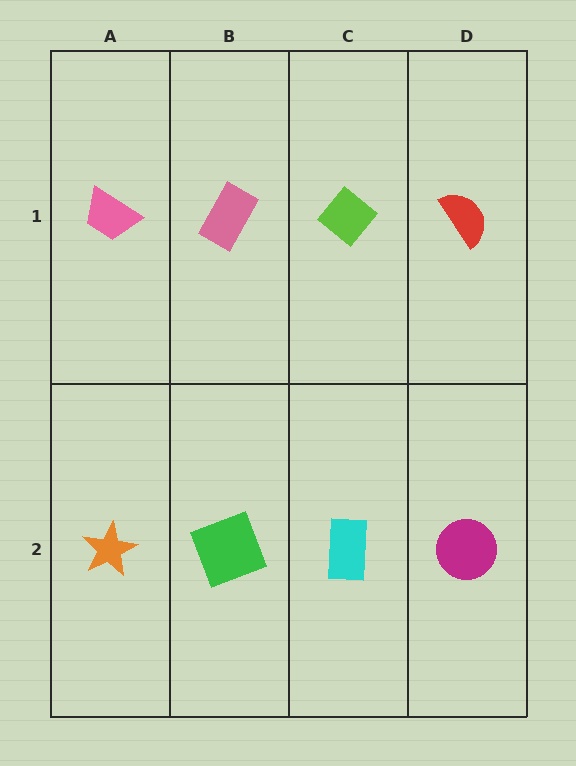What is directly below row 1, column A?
An orange star.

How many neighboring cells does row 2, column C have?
3.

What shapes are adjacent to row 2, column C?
A lime diamond (row 1, column C), a green square (row 2, column B), a magenta circle (row 2, column D).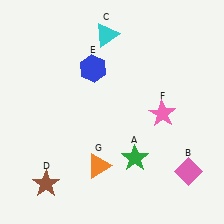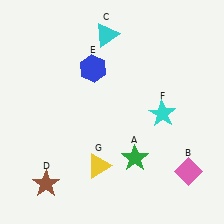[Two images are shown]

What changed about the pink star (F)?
In Image 1, F is pink. In Image 2, it changed to cyan.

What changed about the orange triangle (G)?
In Image 1, G is orange. In Image 2, it changed to yellow.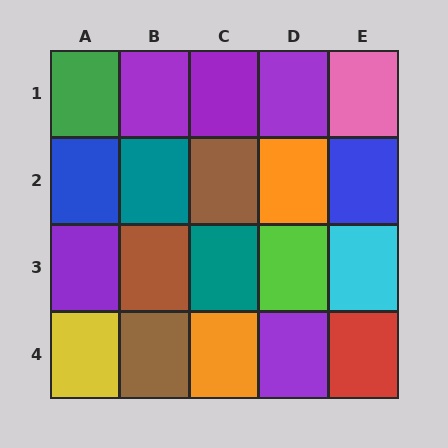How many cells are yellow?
1 cell is yellow.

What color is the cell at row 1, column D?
Purple.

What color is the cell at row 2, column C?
Brown.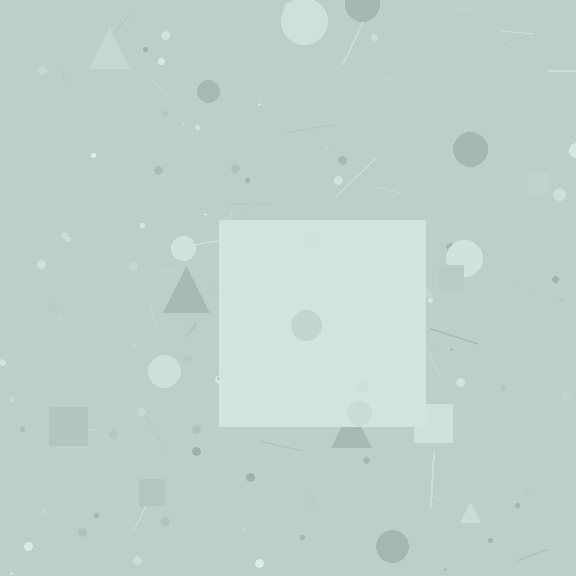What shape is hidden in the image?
A square is hidden in the image.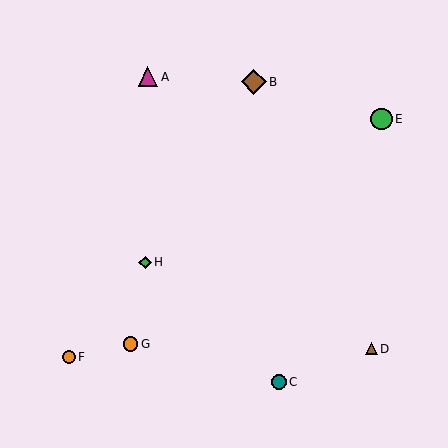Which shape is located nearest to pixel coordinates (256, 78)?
The brown diamond (labeled B) at (254, 82) is nearest to that location.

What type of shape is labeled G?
Shape G is an orange circle.